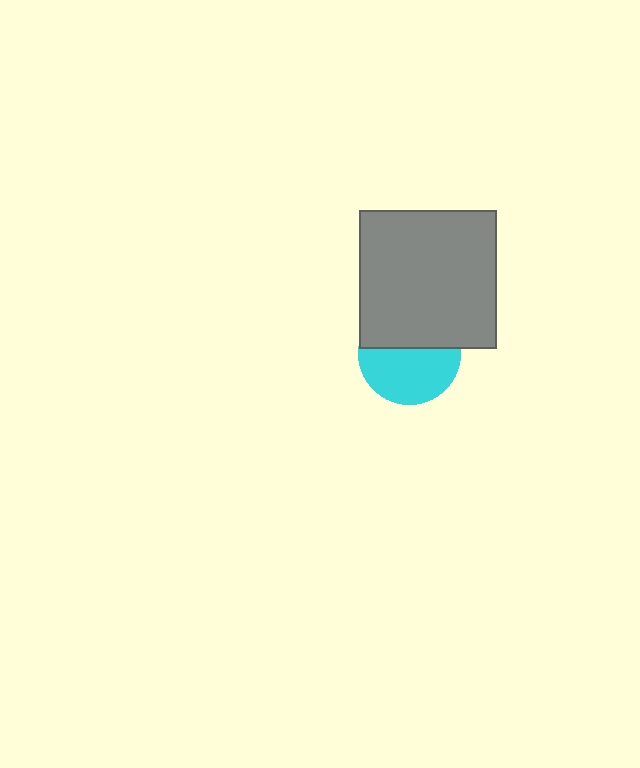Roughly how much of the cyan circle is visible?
About half of it is visible (roughly 55%).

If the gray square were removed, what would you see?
You would see the complete cyan circle.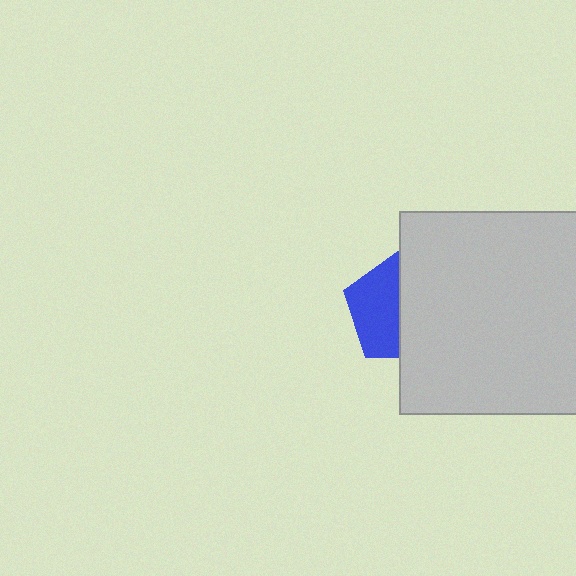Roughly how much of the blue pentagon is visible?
About half of it is visible (roughly 49%).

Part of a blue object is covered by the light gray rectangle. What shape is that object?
It is a pentagon.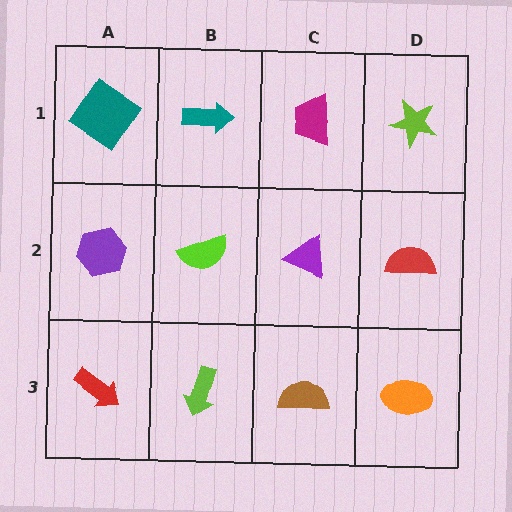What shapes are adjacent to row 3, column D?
A red semicircle (row 2, column D), a brown semicircle (row 3, column C).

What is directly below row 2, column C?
A brown semicircle.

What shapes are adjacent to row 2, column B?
A teal arrow (row 1, column B), a lime arrow (row 3, column B), a purple hexagon (row 2, column A), a purple triangle (row 2, column C).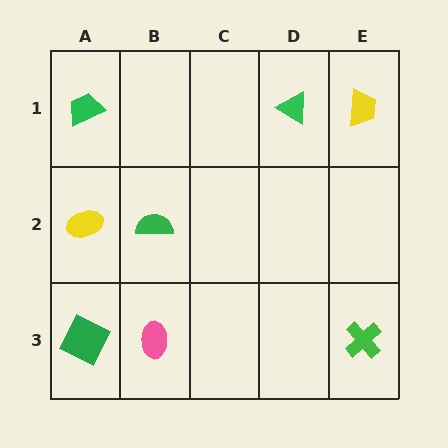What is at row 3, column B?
A pink ellipse.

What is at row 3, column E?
A green cross.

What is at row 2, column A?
A yellow ellipse.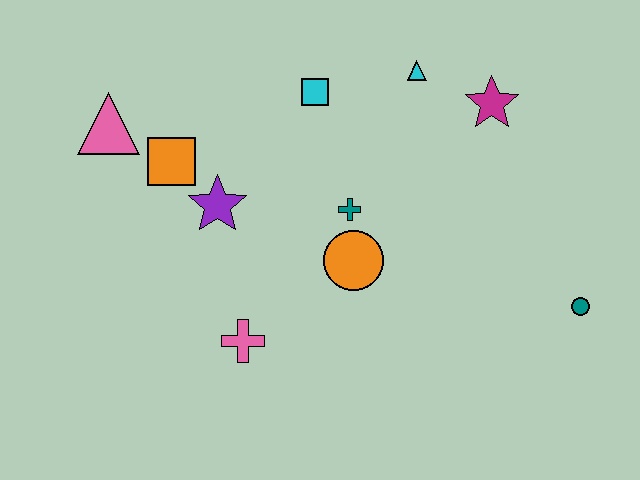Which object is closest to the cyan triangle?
The magenta star is closest to the cyan triangle.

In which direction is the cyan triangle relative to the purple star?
The cyan triangle is to the right of the purple star.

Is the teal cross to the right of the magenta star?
No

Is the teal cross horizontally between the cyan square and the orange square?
No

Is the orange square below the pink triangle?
Yes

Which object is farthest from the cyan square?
The teal circle is farthest from the cyan square.